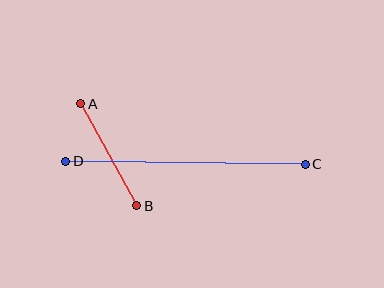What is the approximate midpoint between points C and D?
The midpoint is at approximately (185, 163) pixels.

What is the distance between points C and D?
The distance is approximately 239 pixels.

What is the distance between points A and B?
The distance is approximately 117 pixels.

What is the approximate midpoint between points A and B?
The midpoint is at approximately (109, 155) pixels.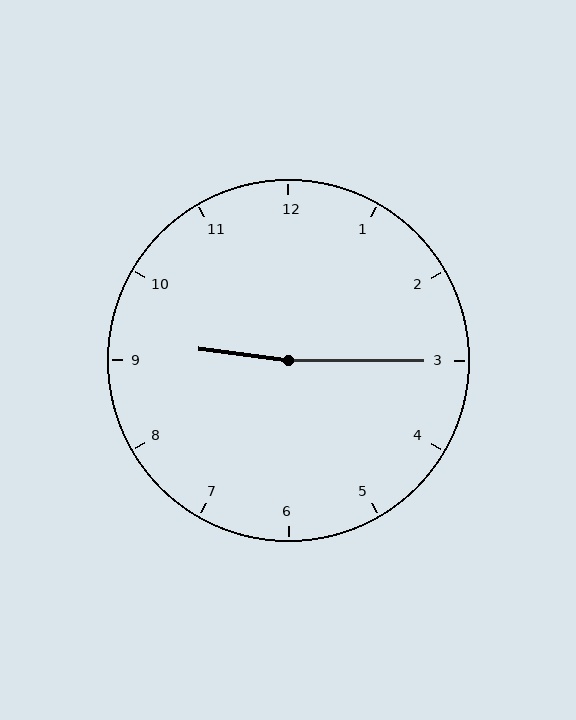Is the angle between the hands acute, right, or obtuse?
It is obtuse.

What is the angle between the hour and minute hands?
Approximately 172 degrees.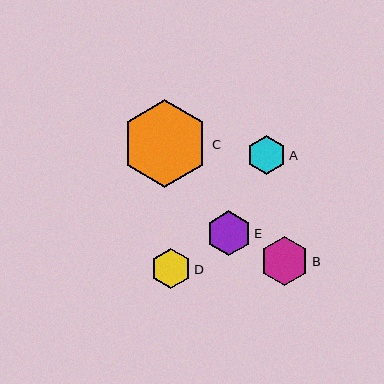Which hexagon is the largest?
Hexagon C is the largest with a size of approximately 88 pixels.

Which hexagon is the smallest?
Hexagon A is the smallest with a size of approximately 39 pixels.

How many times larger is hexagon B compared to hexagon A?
Hexagon B is approximately 1.2 times the size of hexagon A.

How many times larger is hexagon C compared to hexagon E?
Hexagon C is approximately 1.9 times the size of hexagon E.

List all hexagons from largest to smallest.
From largest to smallest: C, B, E, D, A.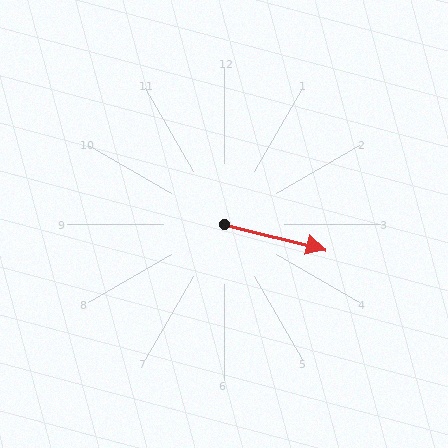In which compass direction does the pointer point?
East.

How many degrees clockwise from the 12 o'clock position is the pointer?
Approximately 104 degrees.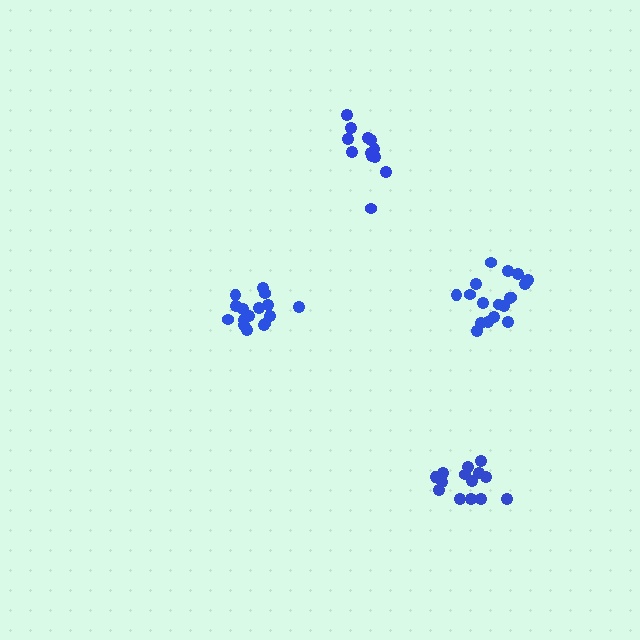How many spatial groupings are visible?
There are 4 spatial groupings.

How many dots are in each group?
Group 1: 18 dots, Group 2: 16 dots, Group 3: 14 dots, Group 4: 12 dots (60 total).